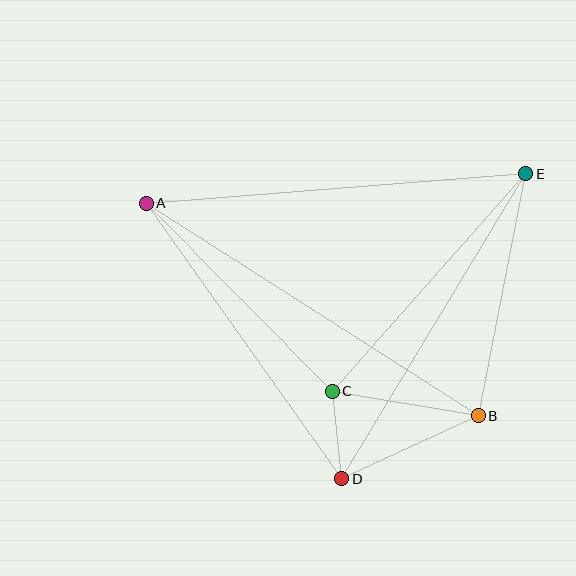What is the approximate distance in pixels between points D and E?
The distance between D and E is approximately 356 pixels.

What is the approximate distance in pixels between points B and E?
The distance between B and E is approximately 246 pixels.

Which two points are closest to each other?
Points C and D are closest to each other.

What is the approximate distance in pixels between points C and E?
The distance between C and E is approximately 291 pixels.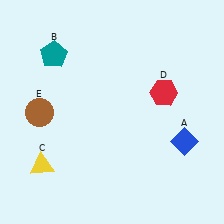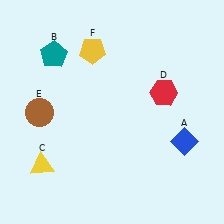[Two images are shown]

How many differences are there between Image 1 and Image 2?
There is 1 difference between the two images.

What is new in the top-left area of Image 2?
A yellow pentagon (F) was added in the top-left area of Image 2.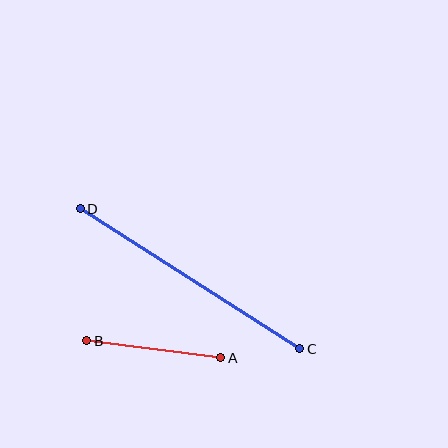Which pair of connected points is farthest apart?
Points C and D are farthest apart.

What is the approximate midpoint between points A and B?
The midpoint is at approximately (154, 349) pixels.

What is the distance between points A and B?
The distance is approximately 135 pixels.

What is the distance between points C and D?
The distance is approximately 260 pixels.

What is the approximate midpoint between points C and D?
The midpoint is at approximately (190, 279) pixels.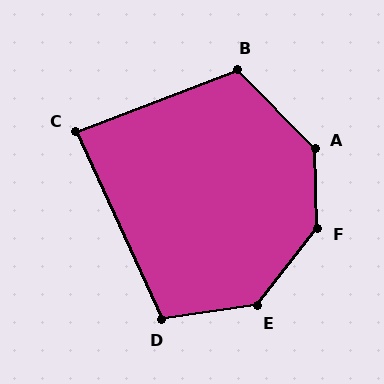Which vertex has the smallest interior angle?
C, at approximately 87 degrees.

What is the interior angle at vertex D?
Approximately 106 degrees (obtuse).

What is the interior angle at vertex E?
Approximately 136 degrees (obtuse).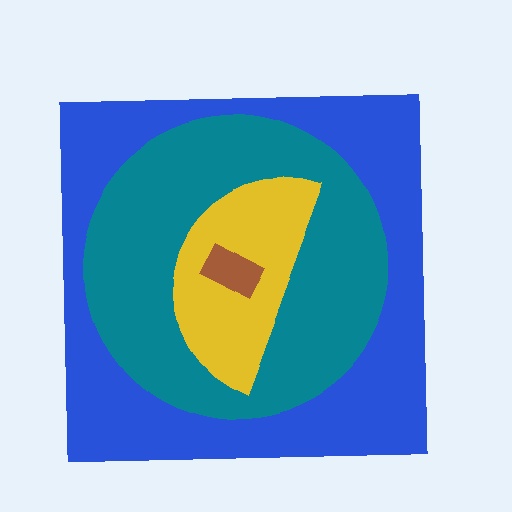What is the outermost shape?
The blue square.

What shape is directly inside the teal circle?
The yellow semicircle.